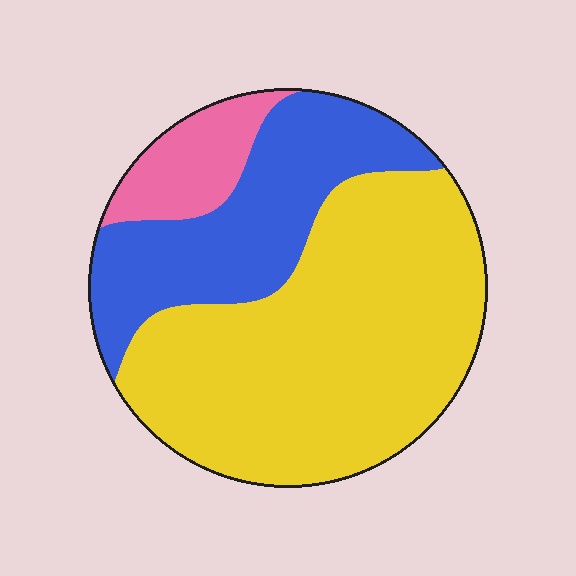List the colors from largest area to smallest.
From largest to smallest: yellow, blue, pink.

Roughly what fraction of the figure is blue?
Blue covers about 30% of the figure.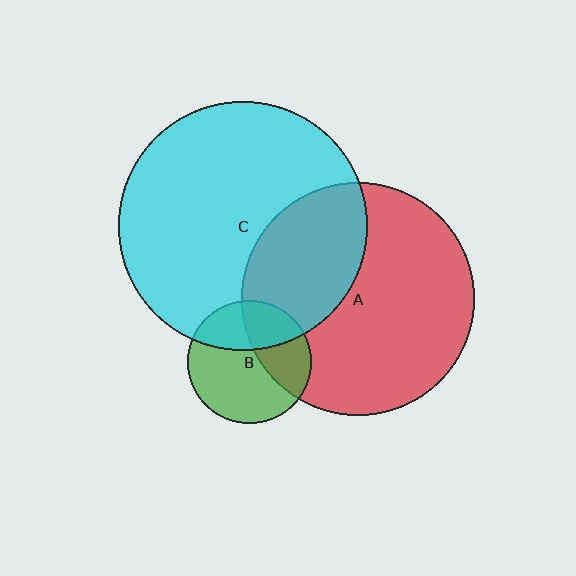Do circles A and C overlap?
Yes.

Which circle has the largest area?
Circle C (cyan).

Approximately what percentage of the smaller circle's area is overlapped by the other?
Approximately 35%.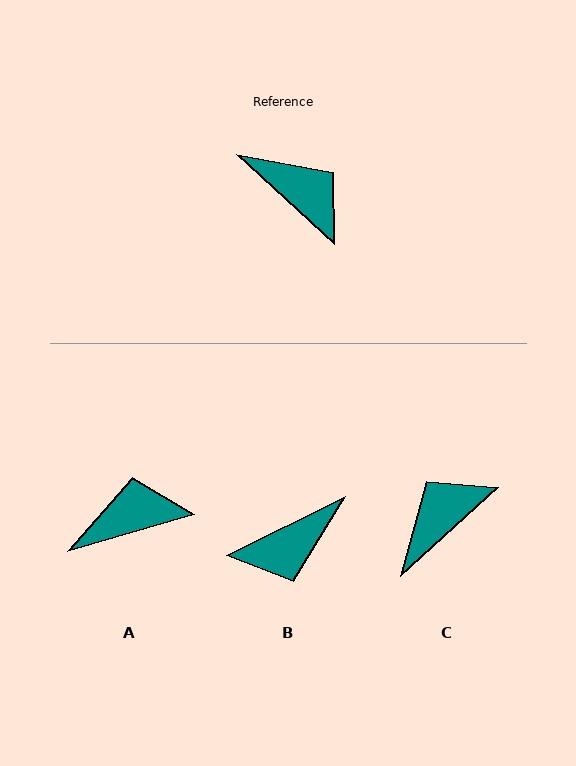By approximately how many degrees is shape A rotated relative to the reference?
Approximately 59 degrees counter-clockwise.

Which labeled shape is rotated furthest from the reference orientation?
B, about 111 degrees away.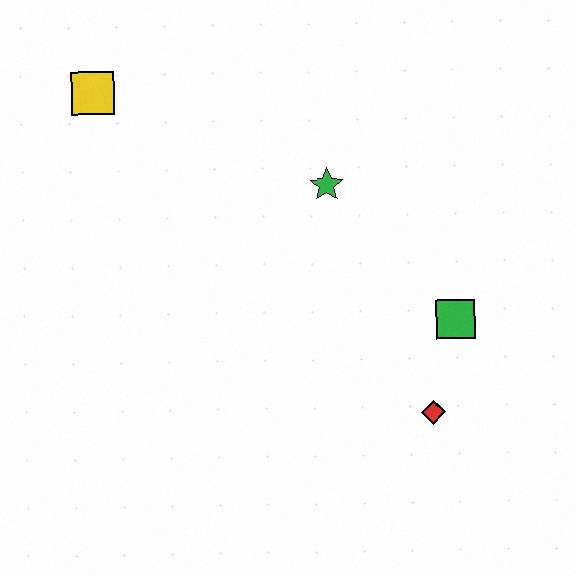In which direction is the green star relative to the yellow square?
The green star is to the right of the yellow square.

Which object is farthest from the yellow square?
The red diamond is farthest from the yellow square.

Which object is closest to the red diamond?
The green square is closest to the red diamond.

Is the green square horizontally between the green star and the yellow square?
No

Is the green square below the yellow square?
Yes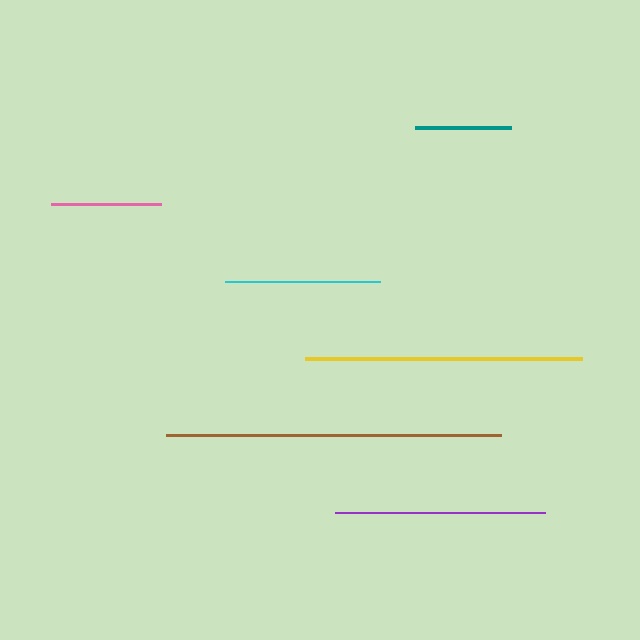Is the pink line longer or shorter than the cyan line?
The cyan line is longer than the pink line.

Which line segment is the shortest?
The teal line is the shortest at approximately 97 pixels.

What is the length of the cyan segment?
The cyan segment is approximately 155 pixels long.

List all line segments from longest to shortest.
From longest to shortest: brown, yellow, purple, cyan, pink, teal.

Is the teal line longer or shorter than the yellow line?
The yellow line is longer than the teal line.